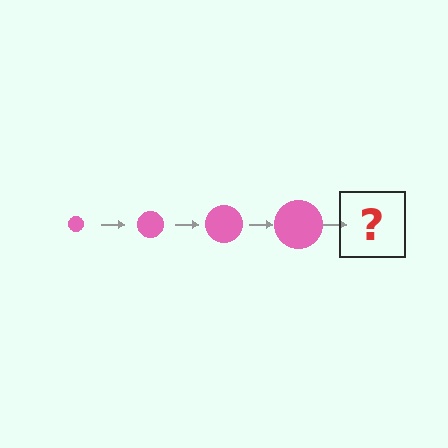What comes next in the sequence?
The next element should be a pink circle, larger than the previous one.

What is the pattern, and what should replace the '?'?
The pattern is that the circle gets progressively larger each step. The '?' should be a pink circle, larger than the previous one.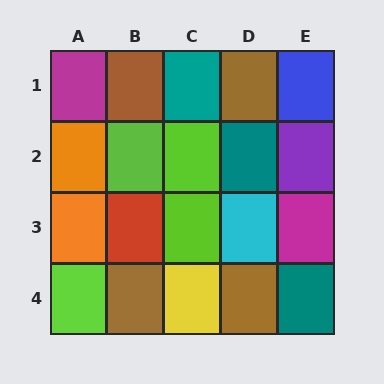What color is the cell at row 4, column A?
Lime.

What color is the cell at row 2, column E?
Purple.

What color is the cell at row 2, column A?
Orange.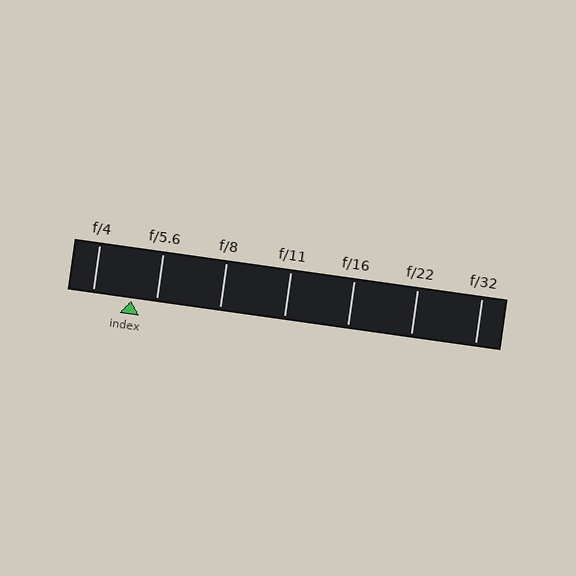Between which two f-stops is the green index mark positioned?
The index mark is between f/4 and f/5.6.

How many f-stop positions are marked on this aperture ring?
There are 7 f-stop positions marked.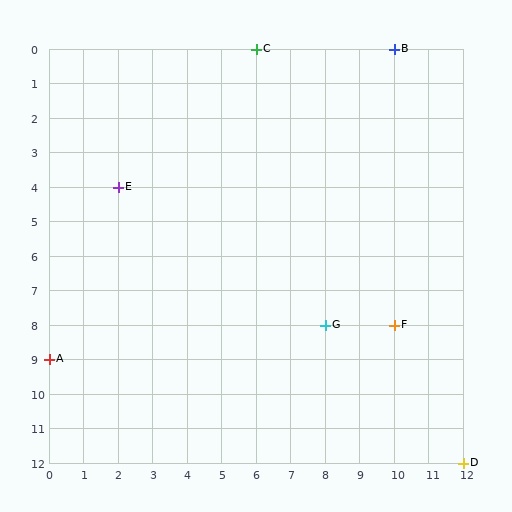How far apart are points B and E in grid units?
Points B and E are 8 columns and 4 rows apart (about 8.9 grid units diagonally).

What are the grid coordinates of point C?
Point C is at grid coordinates (6, 0).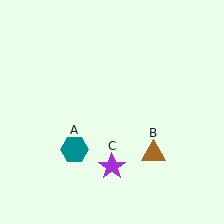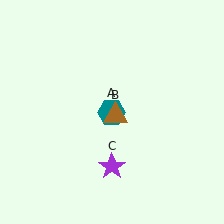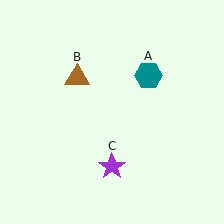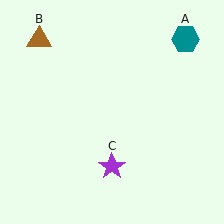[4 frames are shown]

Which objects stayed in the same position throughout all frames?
Purple star (object C) remained stationary.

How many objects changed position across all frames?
2 objects changed position: teal hexagon (object A), brown triangle (object B).